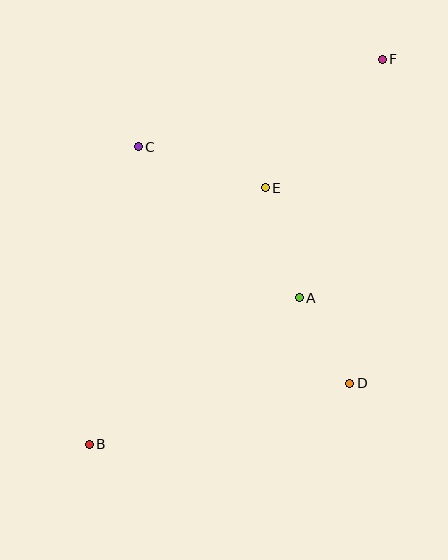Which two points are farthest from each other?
Points B and F are farthest from each other.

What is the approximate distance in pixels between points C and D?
The distance between C and D is approximately 317 pixels.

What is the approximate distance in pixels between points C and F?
The distance between C and F is approximately 259 pixels.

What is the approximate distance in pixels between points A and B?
The distance between A and B is approximately 256 pixels.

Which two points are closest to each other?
Points A and D are closest to each other.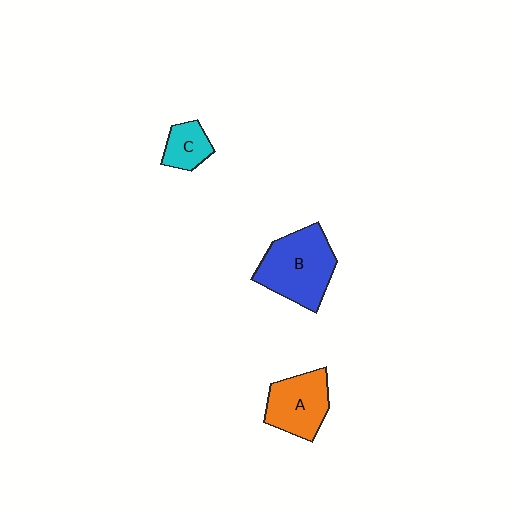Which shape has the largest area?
Shape B (blue).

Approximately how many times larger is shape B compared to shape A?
Approximately 1.3 times.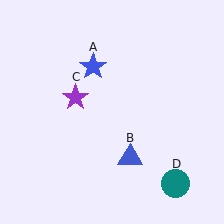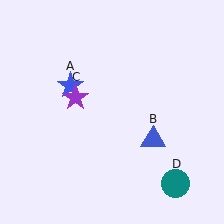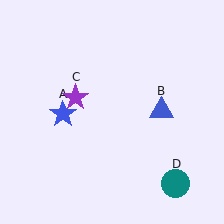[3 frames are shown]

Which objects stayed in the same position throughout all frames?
Purple star (object C) and teal circle (object D) remained stationary.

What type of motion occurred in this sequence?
The blue star (object A), blue triangle (object B) rotated counterclockwise around the center of the scene.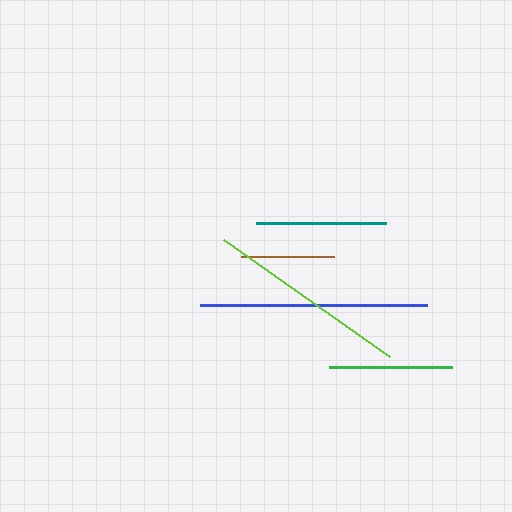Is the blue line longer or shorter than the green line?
The blue line is longer than the green line.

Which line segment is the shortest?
The brown line is the shortest at approximately 93 pixels.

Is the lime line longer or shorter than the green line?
The lime line is longer than the green line.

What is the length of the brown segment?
The brown segment is approximately 93 pixels long.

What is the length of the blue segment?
The blue segment is approximately 226 pixels long.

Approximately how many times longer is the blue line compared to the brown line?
The blue line is approximately 2.4 times the length of the brown line.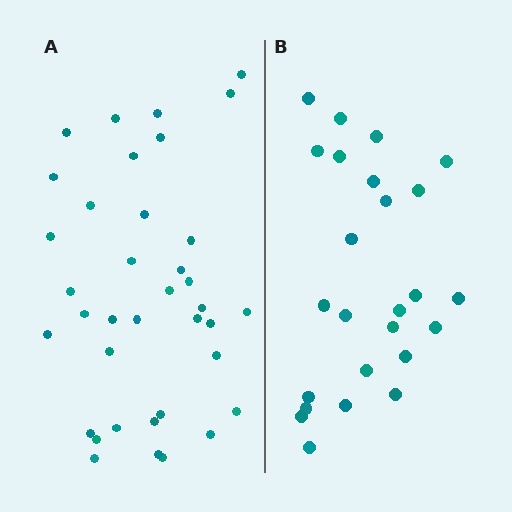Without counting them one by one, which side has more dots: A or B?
Region A (the left region) has more dots.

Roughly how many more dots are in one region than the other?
Region A has roughly 12 or so more dots than region B.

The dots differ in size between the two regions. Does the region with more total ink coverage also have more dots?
No. Region B has more total ink coverage because its dots are larger, but region A actually contains more individual dots. Total area can be misleading — the number of items is what matters here.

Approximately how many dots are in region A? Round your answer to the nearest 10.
About 40 dots. (The exact count is 37, which rounds to 40.)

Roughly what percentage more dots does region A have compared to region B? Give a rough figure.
About 50% more.